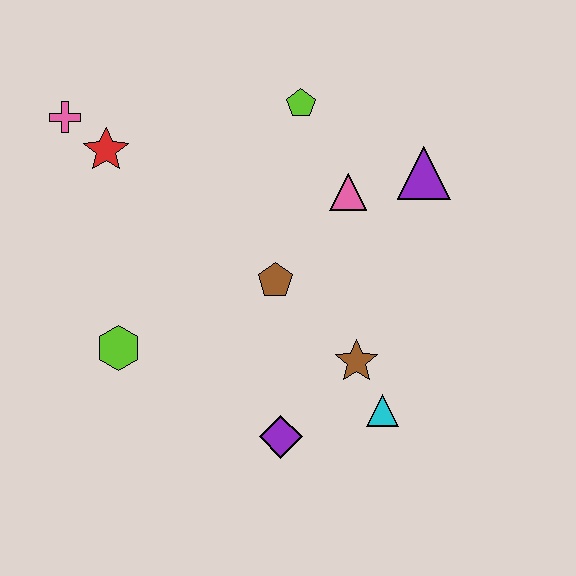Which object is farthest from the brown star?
The pink cross is farthest from the brown star.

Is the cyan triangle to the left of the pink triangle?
No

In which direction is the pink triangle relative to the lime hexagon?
The pink triangle is to the right of the lime hexagon.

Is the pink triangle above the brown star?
Yes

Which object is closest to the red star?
The pink cross is closest to the red star.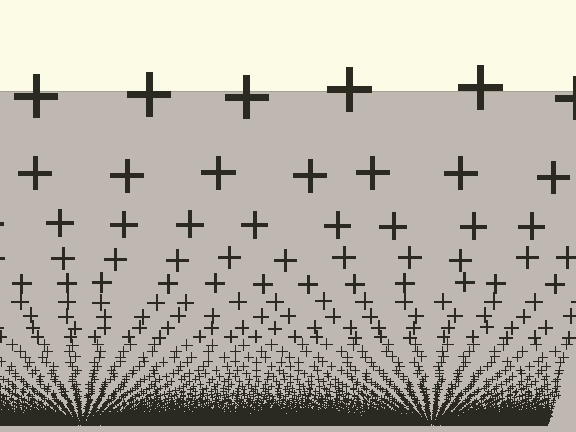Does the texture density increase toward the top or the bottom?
Density increases toward the bottom.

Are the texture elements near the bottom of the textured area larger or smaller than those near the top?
Smaller. The gradient is inverted — elements near the bottom are smaller and denser.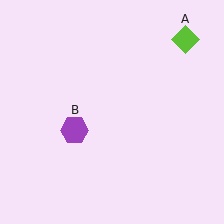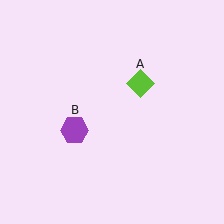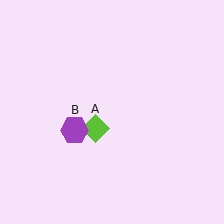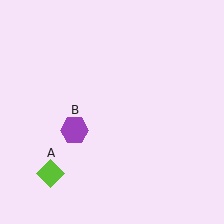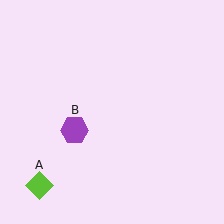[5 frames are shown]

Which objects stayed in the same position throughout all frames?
Purple hexagon (object B) remained stationary.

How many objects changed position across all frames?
1 object changed position: lime diamond (object A).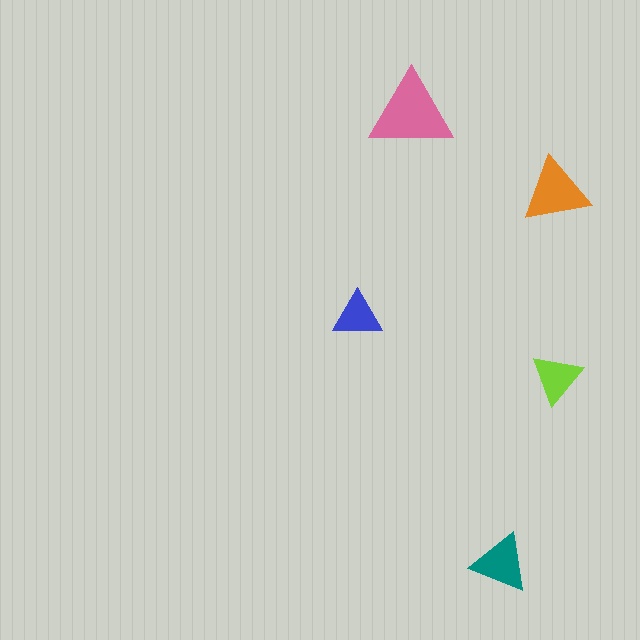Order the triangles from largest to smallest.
the pink one, the orange one, the teal one, the lime one, the blue one.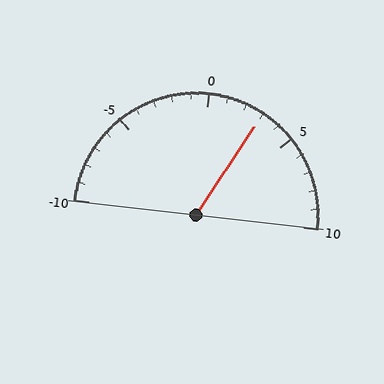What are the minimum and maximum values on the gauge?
The gauge ranges from -10 to 10.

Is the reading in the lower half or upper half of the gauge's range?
The reading is in the upper half of the range (-10 to 10).